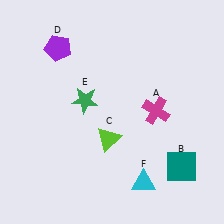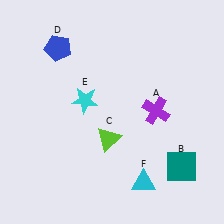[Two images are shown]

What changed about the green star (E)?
In Image 1, E is green. In Image 2, it changed to cyan.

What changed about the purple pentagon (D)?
In Image 1, D is purple. In Image 2, it changed to blue.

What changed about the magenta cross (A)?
In Image 1, A is magenta. In Image 2, it changed to purple.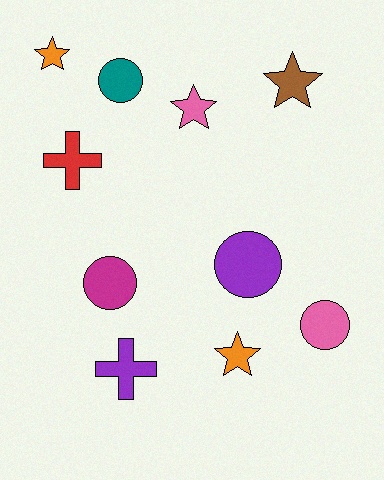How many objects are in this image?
There are 10 objects.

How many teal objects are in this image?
There is 1 teal object.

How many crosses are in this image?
There are 2 crosses.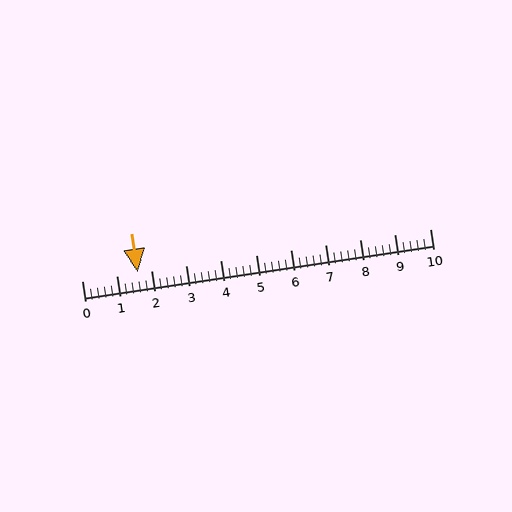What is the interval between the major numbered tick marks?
The major tick marks are spaced 1 units apart.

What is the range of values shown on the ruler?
The ruler shows values from 0 to 10.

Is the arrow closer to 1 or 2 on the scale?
The arrow is closer to 2.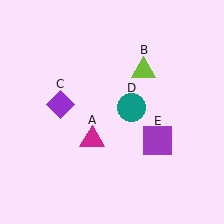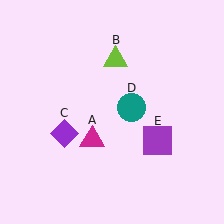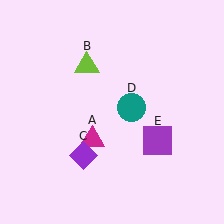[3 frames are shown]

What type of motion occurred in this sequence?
The lime triangle (object B), purple diamond (object C) rotated counterclockwise around the center of the scene.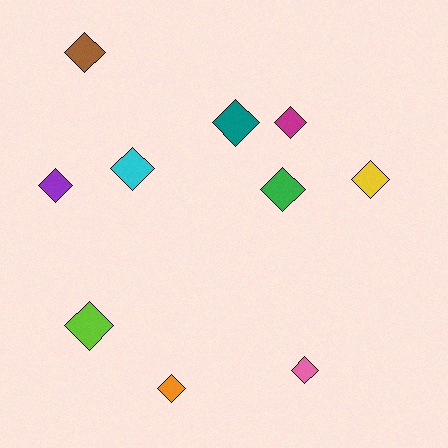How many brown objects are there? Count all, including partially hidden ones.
There is 1 brown object.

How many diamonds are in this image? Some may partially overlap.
There are 10 diamonds.